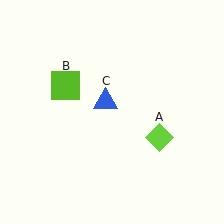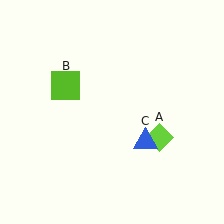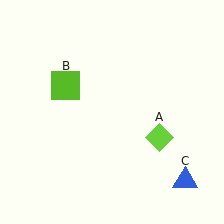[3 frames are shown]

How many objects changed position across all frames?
1 object changed position: blue triangle (object C).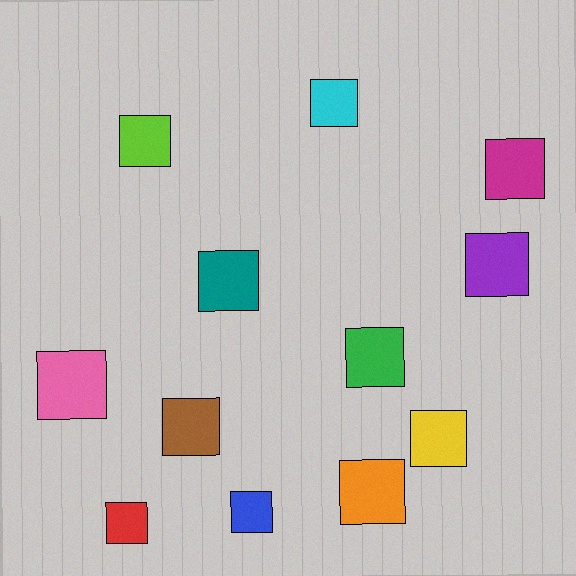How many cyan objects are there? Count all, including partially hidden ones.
There is 1 cyan object.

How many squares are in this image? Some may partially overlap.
There are 12 squares.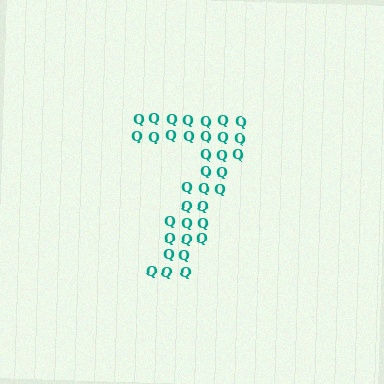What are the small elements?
The small elements are letter Q's.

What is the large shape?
The large shape is the digit 7.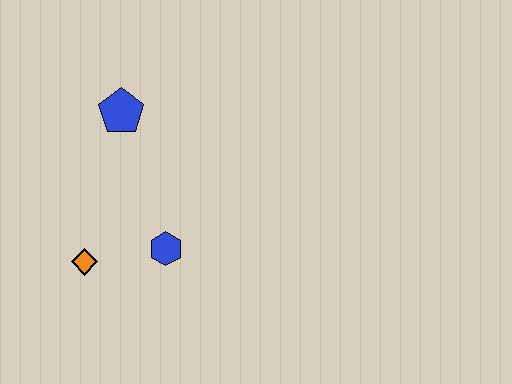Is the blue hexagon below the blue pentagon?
Yes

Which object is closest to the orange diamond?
The blue hexagon is closest to the orange diamond.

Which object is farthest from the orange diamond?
The blue pentagon is farthest from the orange diamond.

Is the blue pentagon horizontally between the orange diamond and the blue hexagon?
Yes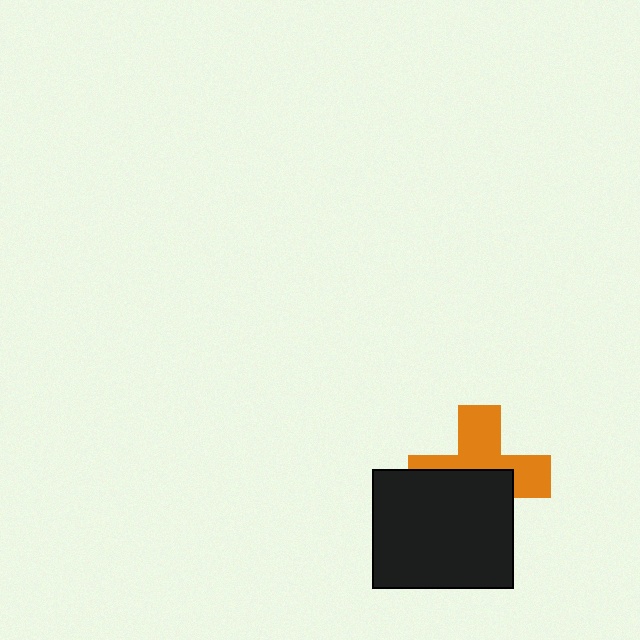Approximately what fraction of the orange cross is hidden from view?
Roughly 49% of the orange cross is hidden behind the black rectangle.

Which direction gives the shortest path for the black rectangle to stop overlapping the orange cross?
Moving down gives the shortest separation.